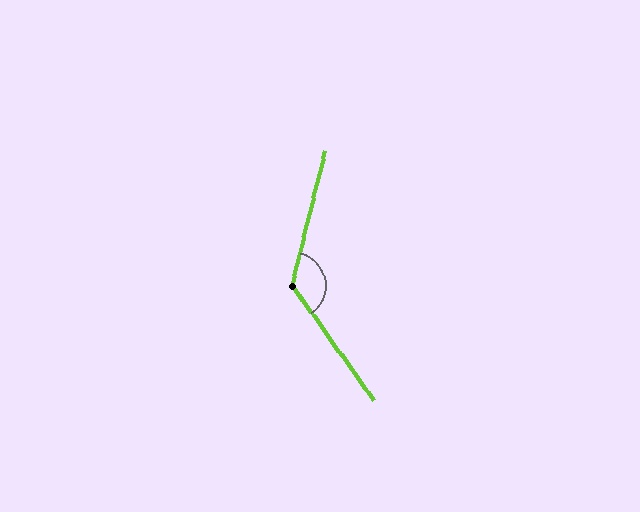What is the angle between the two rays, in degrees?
Approximately 131 degrees.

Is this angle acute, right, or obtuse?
It is obtuse.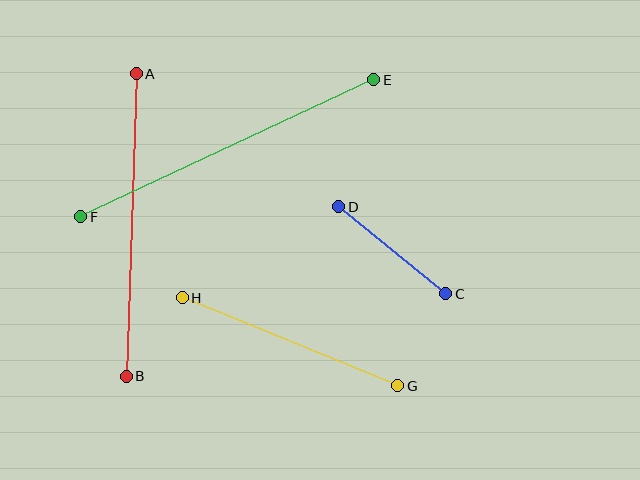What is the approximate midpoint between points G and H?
The midpoint is at approximately (290, 342) pixels.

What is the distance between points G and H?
The distance is approximately 233 pixels.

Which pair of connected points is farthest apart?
Points E and F are farthest apart.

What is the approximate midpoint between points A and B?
The midpoint is at approximately (131, 225) pixels.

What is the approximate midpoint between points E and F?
The midpoint is at approximately (227, 148) pixels.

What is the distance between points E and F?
The distance is approximately 323 pixels.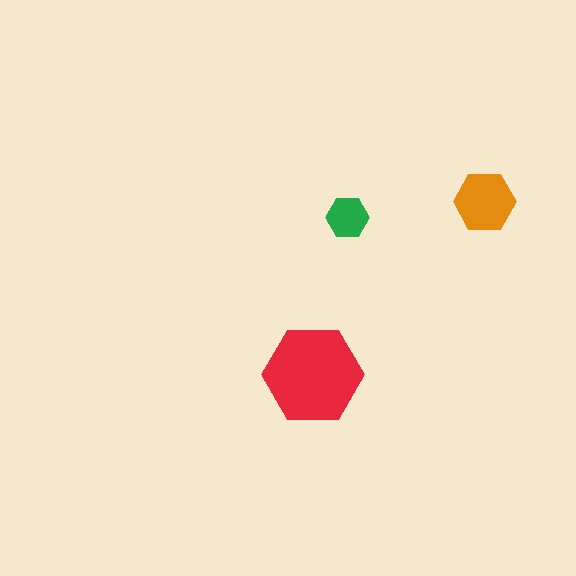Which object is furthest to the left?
The red hexagon is leftmost.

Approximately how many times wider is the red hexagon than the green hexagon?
About 2.5 times wider.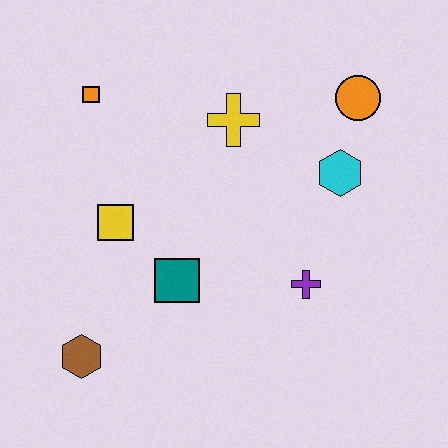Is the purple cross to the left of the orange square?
No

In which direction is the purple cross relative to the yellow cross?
The purple cross is below the yellow cross.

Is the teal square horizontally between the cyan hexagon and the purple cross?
No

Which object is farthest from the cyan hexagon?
The brown hexagon is farthest from the cyan hexagon.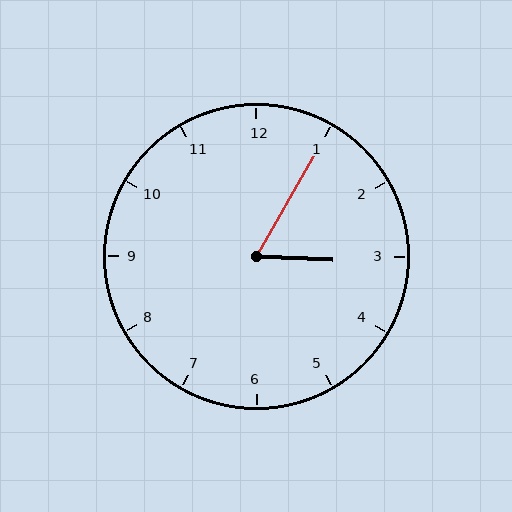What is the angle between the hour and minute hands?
Approximately 62 degrees.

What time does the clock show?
3:05.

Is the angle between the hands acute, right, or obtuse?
It is acute.